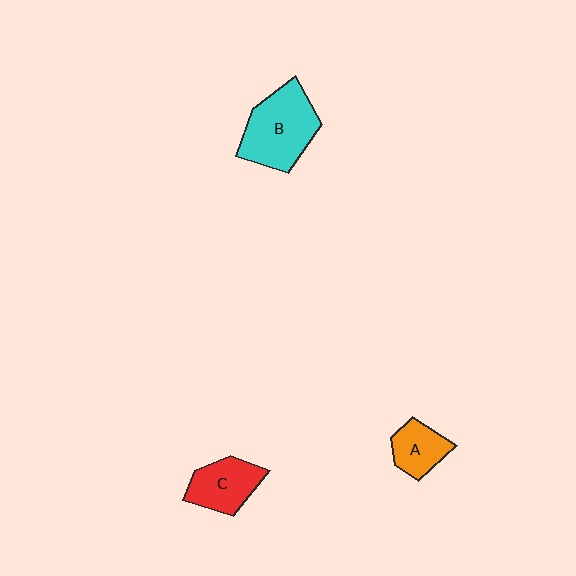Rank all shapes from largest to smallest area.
From largest to smallest: B (cyan), C (red), A (orange).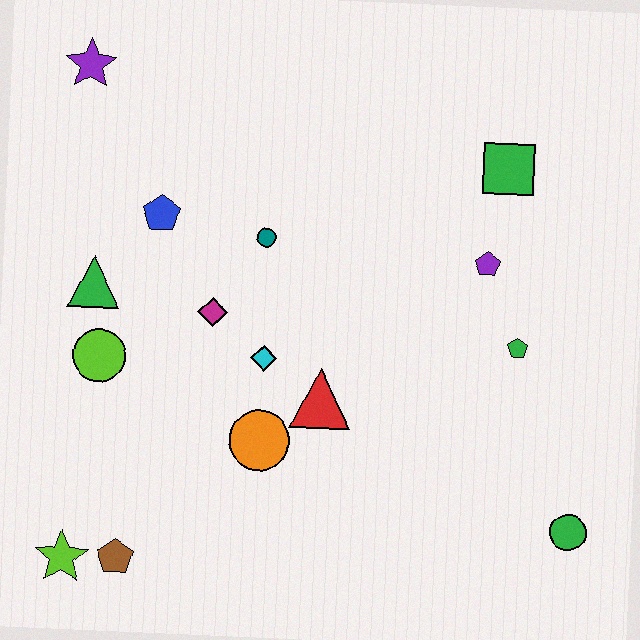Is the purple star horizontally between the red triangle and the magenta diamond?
No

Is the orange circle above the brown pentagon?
Yes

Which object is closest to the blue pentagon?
The green triangle is closest to the blue pentagon.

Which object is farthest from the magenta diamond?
The green circle is farthest from the magenta diamond.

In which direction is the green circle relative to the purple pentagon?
The green circle is below the purple pentagon.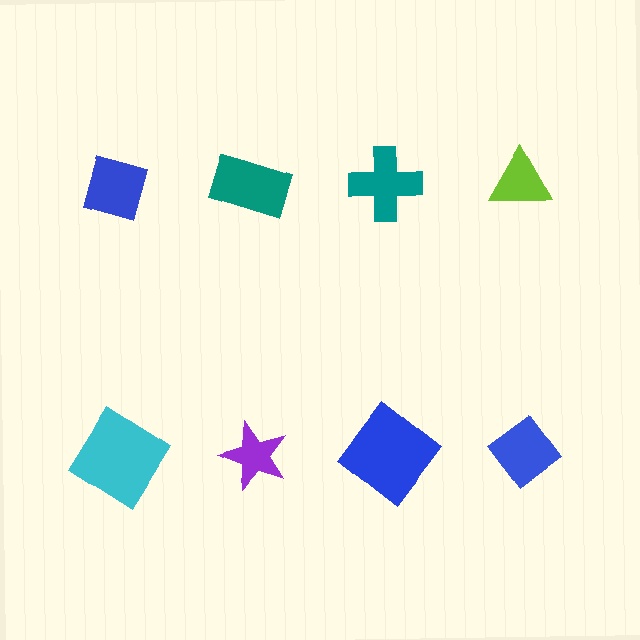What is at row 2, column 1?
A cyan diamond.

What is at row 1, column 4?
A lime triangle.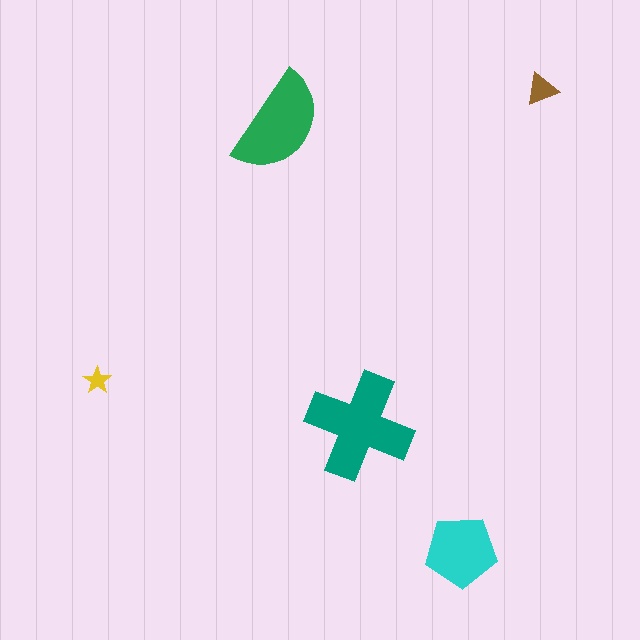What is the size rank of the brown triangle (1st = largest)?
4th.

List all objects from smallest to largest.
The yellow star, the brown triangle, the cyan pentagon, the green semicircle, the teal cross.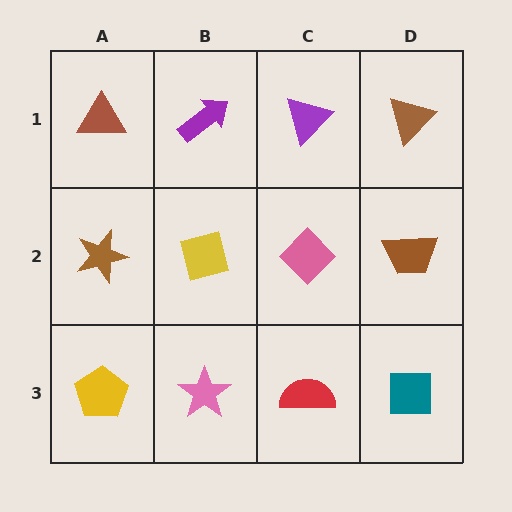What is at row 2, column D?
A brown trapezoid.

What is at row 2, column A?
A brown star.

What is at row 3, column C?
A red semicircle.